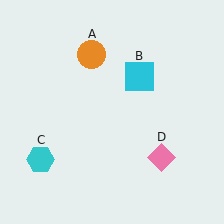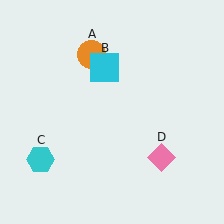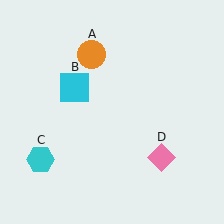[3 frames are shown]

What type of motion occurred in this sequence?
The cyan square (object B) rotated counterclockwise around the center of the scene.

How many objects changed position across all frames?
1 object changed position: cyan square (object B).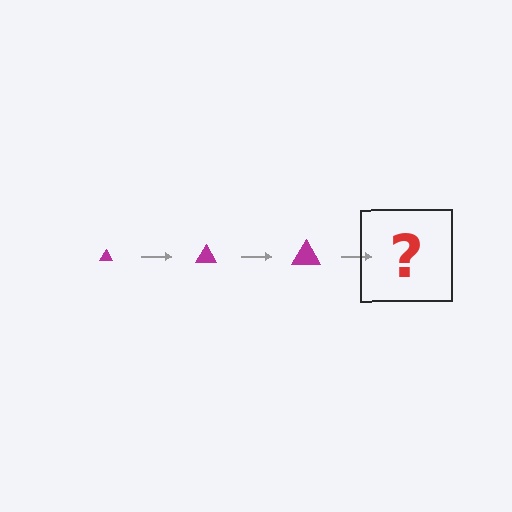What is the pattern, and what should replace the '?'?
The pattern is that the triangle gets progressively larger each step. The '?' should be a magenta triangle, larger than the previous one.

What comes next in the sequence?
The next element should be a magenta triangle, larger than the previous one.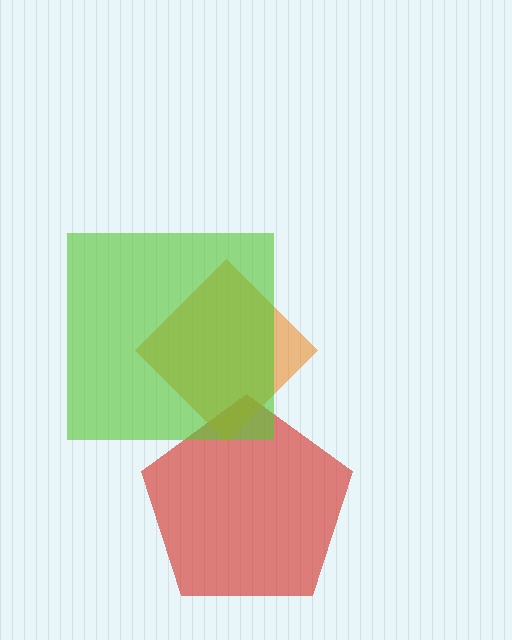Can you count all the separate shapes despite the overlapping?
Yes, there are 3 separate shapes.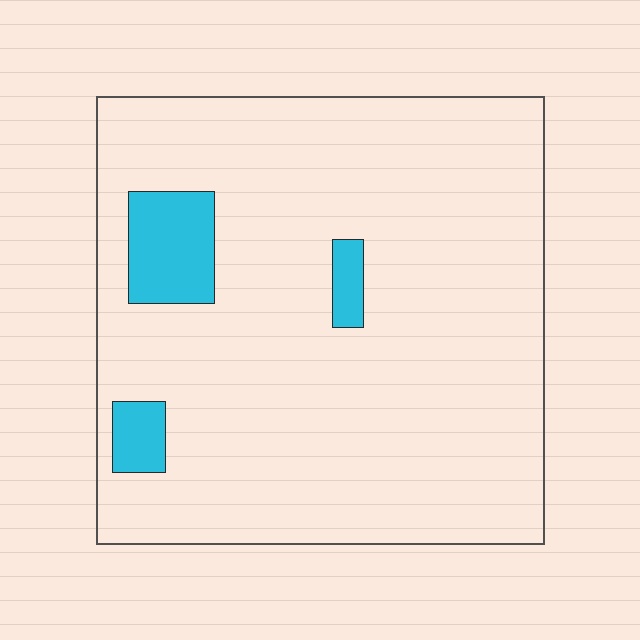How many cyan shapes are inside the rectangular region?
3.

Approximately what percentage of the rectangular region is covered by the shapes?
Approximately 10%.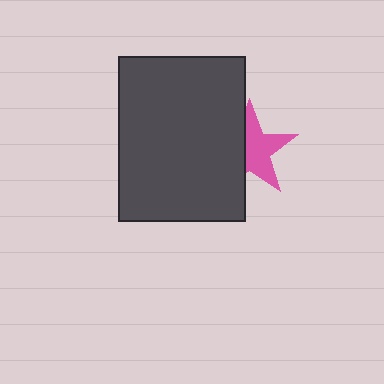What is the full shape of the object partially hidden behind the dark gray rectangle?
The partially hidden object is a pink star.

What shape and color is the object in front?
The object in front is a dark gray rectangle.